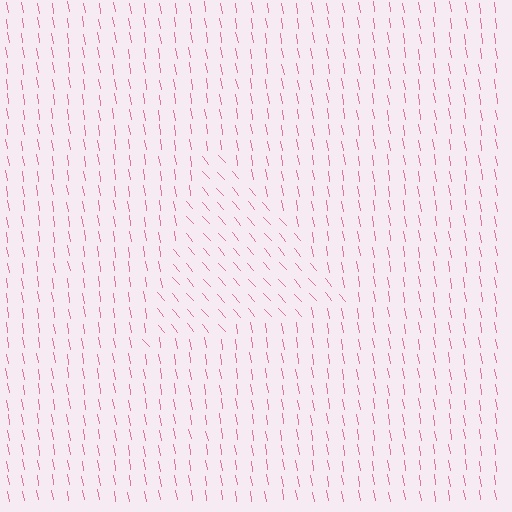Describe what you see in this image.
The image is filled with small pink line segments. A triangle region in the image has lines oriented differently from the surrounding lines, creating a visible texture boundary.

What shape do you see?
I see a triangle.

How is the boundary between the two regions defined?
The boundary is defined purely by a change in line orientation (approximately 32 degrees difference). All lines are the same color and thickness.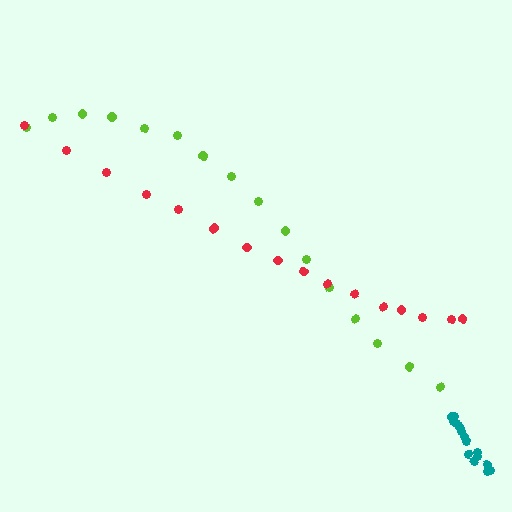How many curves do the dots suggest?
There are 3 distinct paths.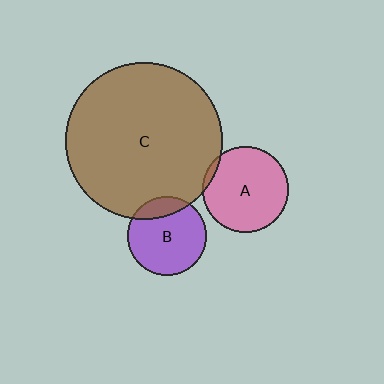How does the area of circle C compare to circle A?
Approximately 3.3 times.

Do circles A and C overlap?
Yes.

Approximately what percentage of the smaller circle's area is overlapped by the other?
Approximately 5%.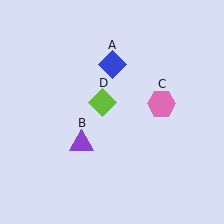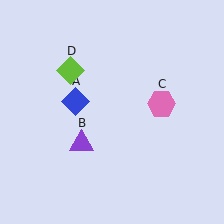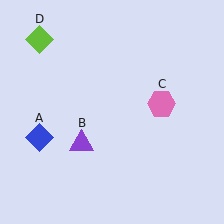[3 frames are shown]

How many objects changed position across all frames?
2 objects changed position: blue diamond (object A), lime diamond (object D).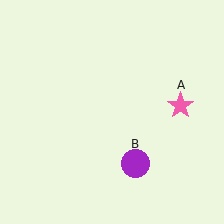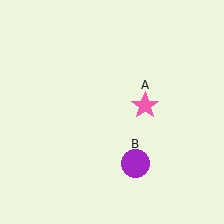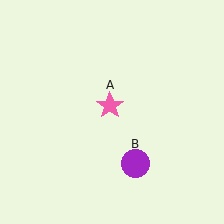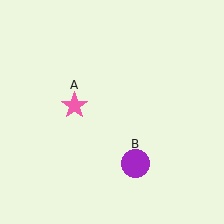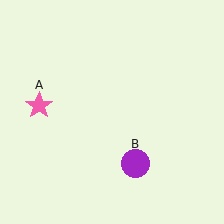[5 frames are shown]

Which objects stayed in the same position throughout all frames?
Purple circle (object B) remained stationary.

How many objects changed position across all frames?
1 object changed position: pink star (object A).